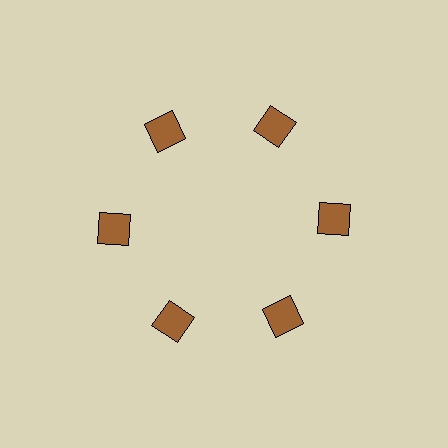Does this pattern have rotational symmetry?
Yes, this pattern has 6-fold rotational symmetry. It looks the same after rotating 60 degrees around the center.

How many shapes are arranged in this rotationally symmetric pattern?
There are 6 shapes, arranged in 6 groups of 1.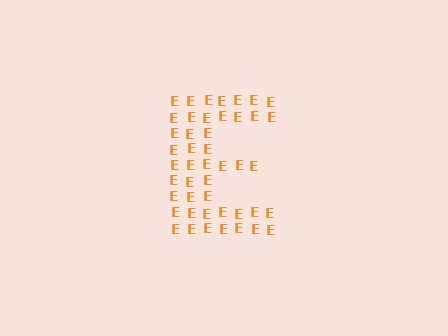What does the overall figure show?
The overall figure shows the letter E.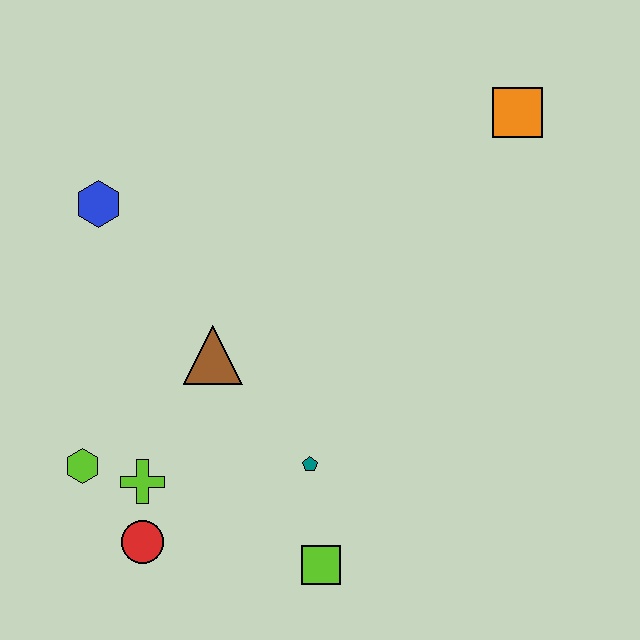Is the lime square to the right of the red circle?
Yes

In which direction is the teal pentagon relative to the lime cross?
The teal pentagon is to the right of the lime cross.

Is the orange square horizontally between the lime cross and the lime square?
No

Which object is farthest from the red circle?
The orange square is farthest from the red circle.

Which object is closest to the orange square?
The brown triangle is closest to the orange square.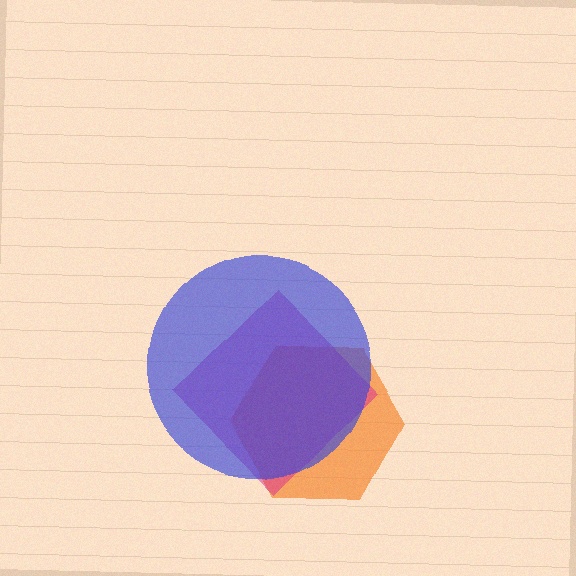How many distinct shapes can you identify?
There are 3 distinct shapes: an orange hexagon, a magenta diamond, a blue circle.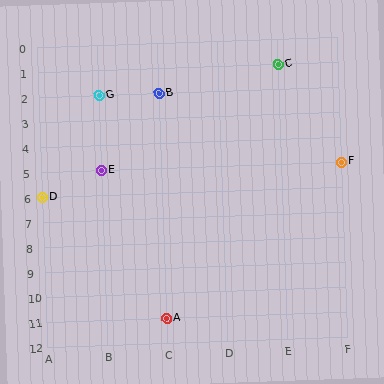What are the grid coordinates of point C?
Point C is at grid coordinates (E, 1).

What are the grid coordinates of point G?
Point G is at grid coordinates (B, 2).